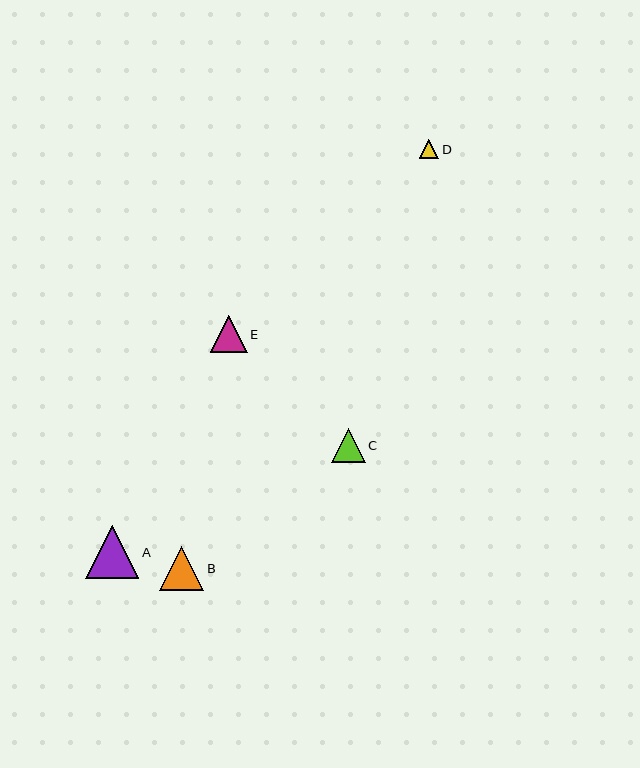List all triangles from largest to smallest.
From largest to smallest: A, B, E, C, D.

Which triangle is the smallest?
Triangle D is the smallest with a size of approximately 19 pixels.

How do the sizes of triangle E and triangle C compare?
Triangle E and triangle C are approximately the same size.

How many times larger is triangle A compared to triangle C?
Triangle A is approximately 1.6 times the size of triangle C.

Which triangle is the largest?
Triangle A is the largest with a size of approximately 53 pixels.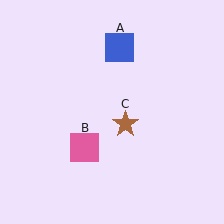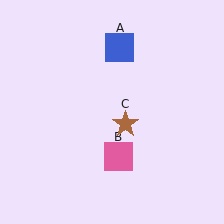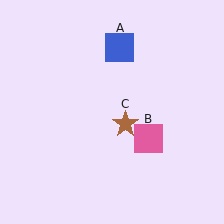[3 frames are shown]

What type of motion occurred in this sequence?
The pink square (object B) rotated counterclockwise around the center of the scene.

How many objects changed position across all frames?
1 object changed position: pink square (object B).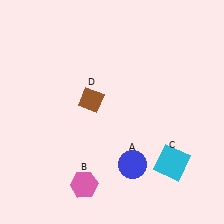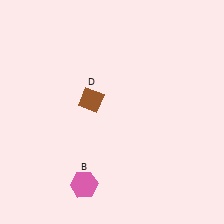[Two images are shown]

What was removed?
The cyan square (C), the blue circle (A) were removed in Image 2.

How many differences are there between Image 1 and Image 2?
There are 2 differences between the two images.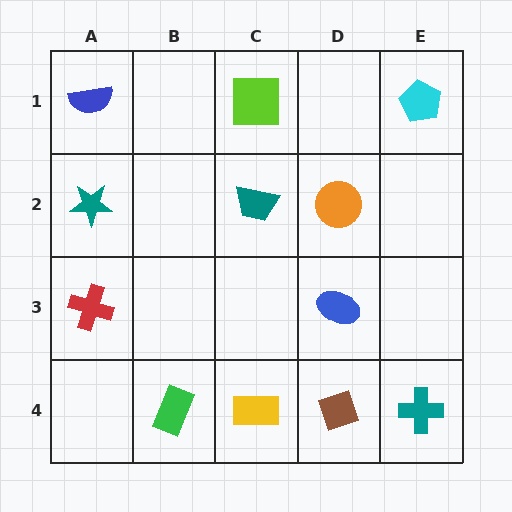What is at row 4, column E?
A teal cross.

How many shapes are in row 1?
3 shapes.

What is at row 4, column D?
A brown diamond.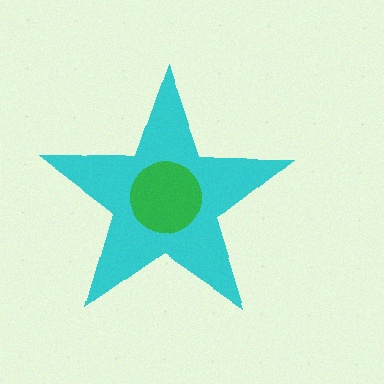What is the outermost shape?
The cyan star.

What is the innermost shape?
The green circle.